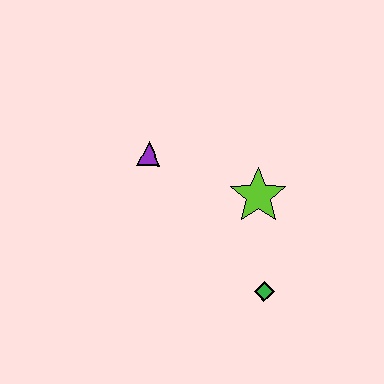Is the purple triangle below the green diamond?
No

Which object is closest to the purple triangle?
The lime star is closest to the purple triangle.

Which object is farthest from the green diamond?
The purple triangle is farthest from the green diamond.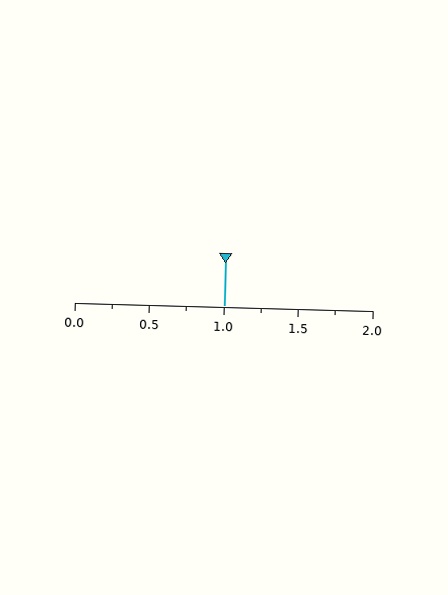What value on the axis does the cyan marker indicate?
The marker indicates approximately 1.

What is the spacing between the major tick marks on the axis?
The major ticks are spaced 0.5 apart.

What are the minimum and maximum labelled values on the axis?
The axis runs from 0.0 to 2.0.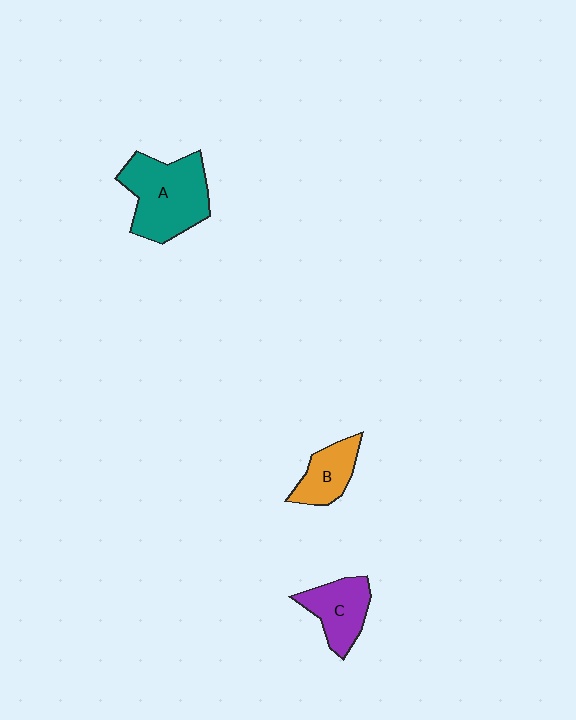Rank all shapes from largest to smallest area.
From largest to smallest: A (teal), C (purple), B (orange).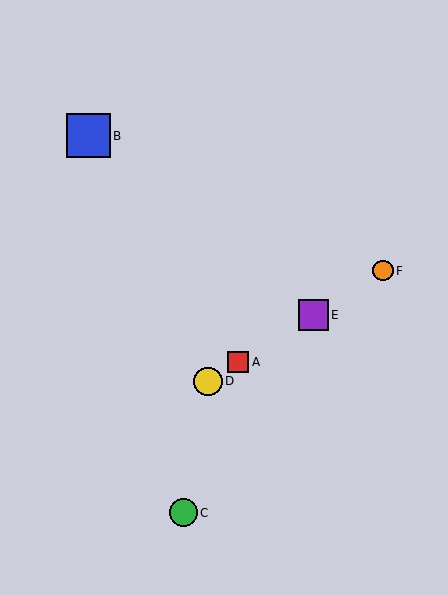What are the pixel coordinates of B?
Object B is at (88, 136).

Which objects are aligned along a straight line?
Objects A, D, E, F are aligned along a straight line.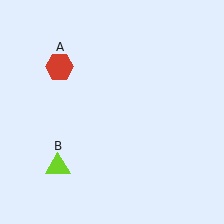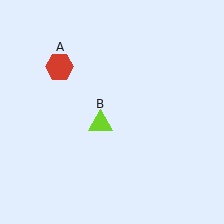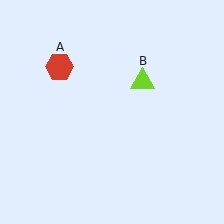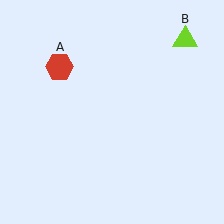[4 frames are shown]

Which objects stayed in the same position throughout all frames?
Red hexagon (object A) remained stationary.